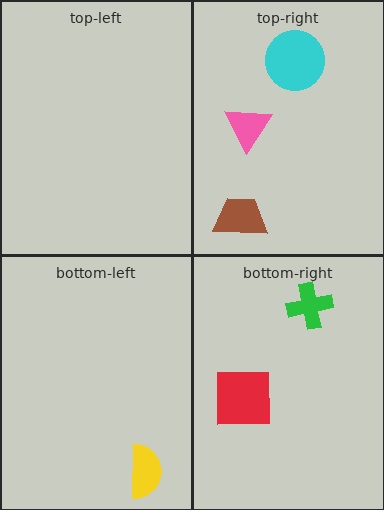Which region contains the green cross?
The bottom-right region.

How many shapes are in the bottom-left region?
1.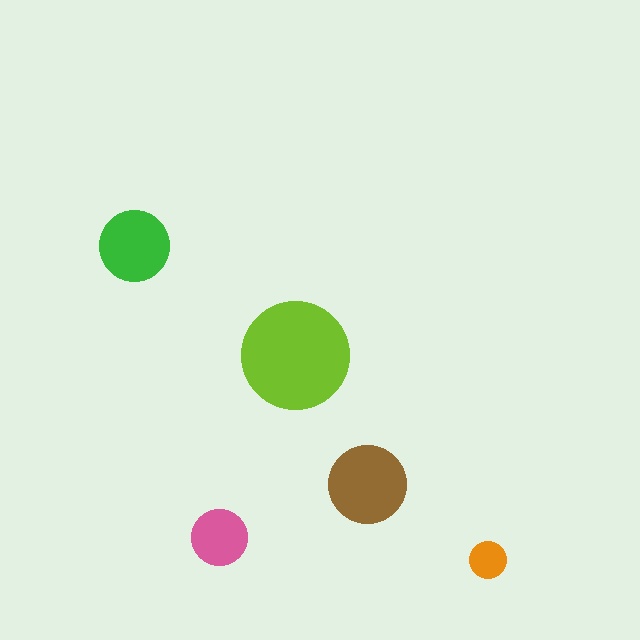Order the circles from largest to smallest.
the lime one, the brown one, the green one, the pink one, the orange one.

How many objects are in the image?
There are 5 objects in the image.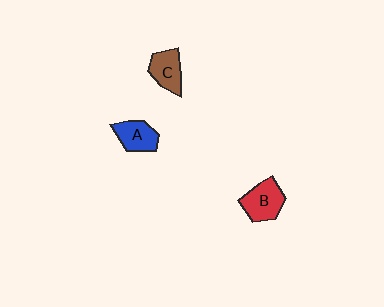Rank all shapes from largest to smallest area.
From largest to smallest: B (red), C (brown), A (blue).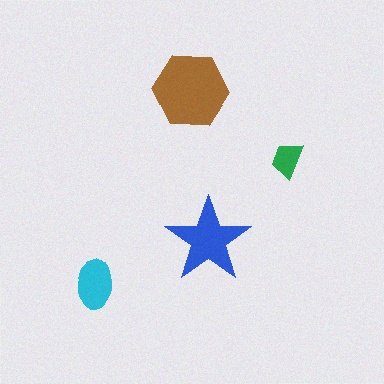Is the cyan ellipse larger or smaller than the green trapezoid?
Larger.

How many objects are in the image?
There are 4 objects in the image.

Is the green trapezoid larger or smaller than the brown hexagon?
Smaller.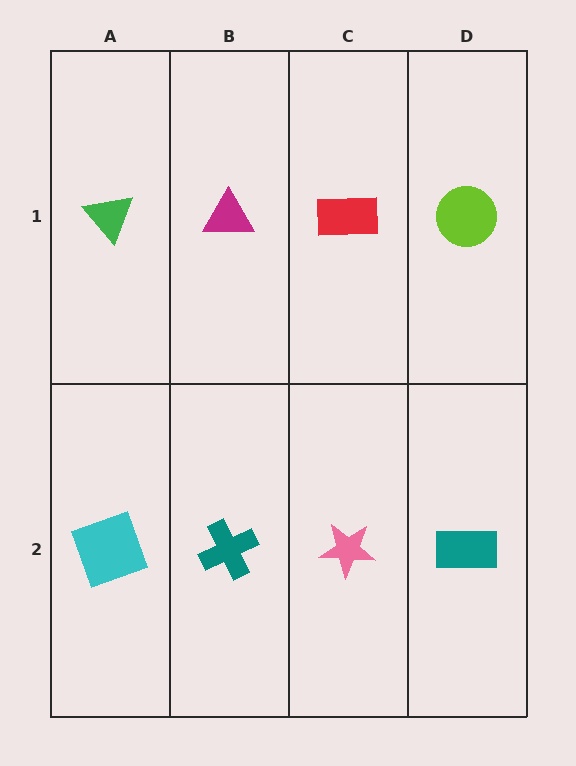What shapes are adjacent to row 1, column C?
A pink star (row 2, column C), a magenta triangle (row 1, column B), a lime circle (row 1, column D).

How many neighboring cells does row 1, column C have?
3.